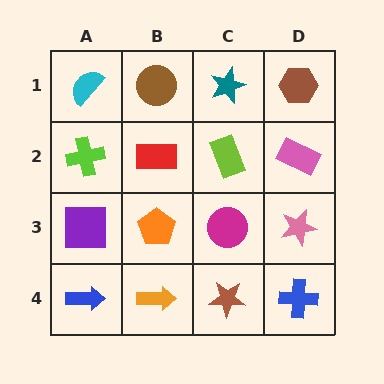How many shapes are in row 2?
4 shapes.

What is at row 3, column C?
A magenta circle.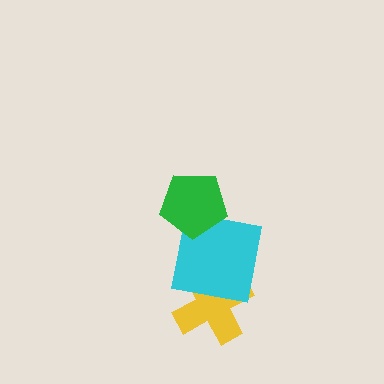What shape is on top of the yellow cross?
The cyan square is on top of the yellow cross.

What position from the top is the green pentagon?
The green pentagon is 1st from the top.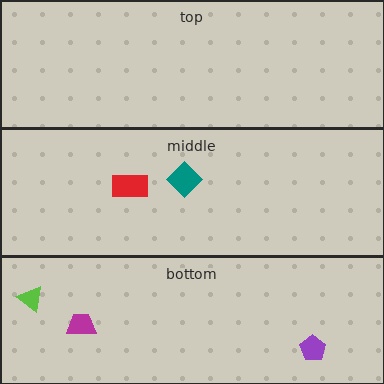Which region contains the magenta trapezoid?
The bottom region.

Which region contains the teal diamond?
The middle region.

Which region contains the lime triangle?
The bottom region.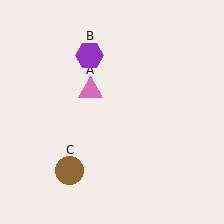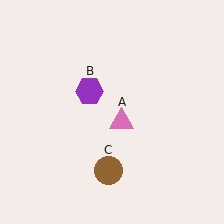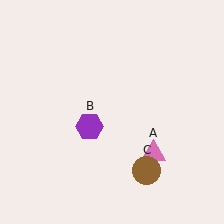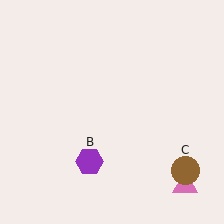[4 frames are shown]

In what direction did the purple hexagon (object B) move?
The purple hexagon (object B) moved down.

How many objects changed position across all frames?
3 objects changed position: pink triangle (object A), purple hexagon (object B), brown circle (object C).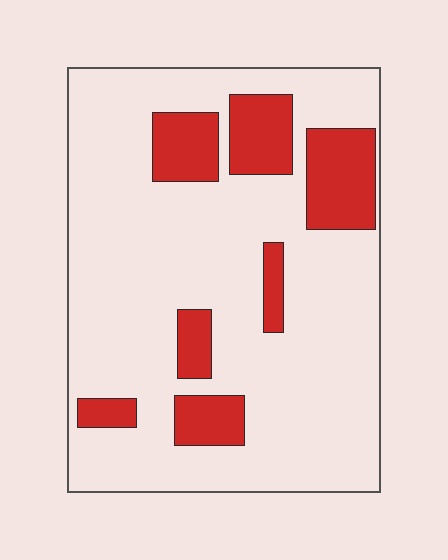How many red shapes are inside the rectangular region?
7.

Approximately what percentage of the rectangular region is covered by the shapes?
Approximately 20%.